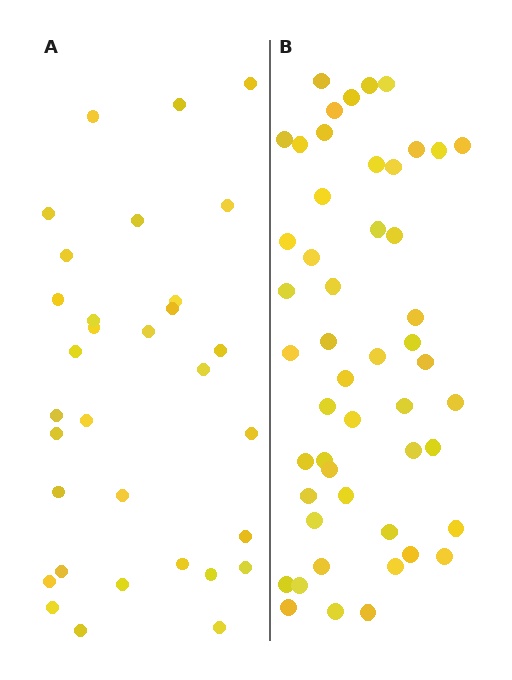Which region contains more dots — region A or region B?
Region B (the right region) has more dots.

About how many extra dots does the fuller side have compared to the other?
Region B has approximately 20 more dots than region A.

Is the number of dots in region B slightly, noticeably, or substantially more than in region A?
Region B has substantially more. The ratio is roughly 1.6 to 1.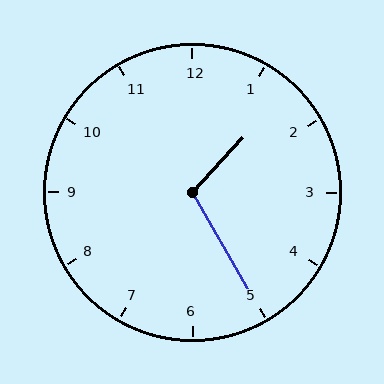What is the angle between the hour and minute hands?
Approximately 108 degrees.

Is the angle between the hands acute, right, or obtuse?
It is obtuse.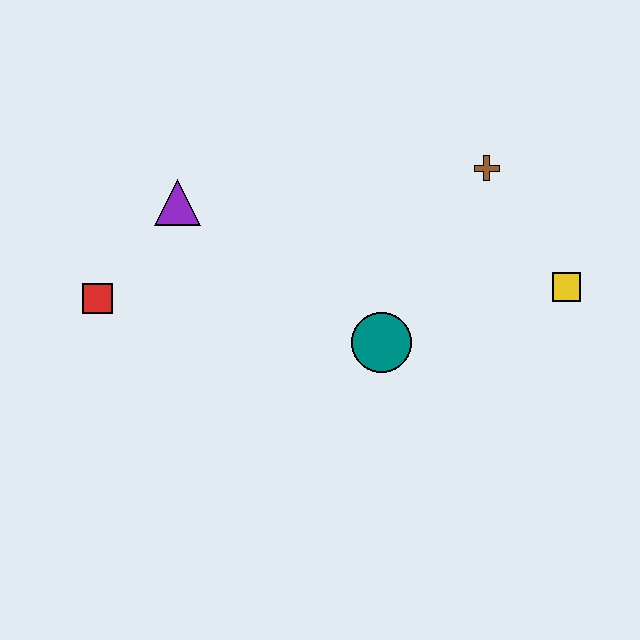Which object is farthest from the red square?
The yellow square is farthest from the red square.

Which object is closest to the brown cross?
The yellow square is closest to the brown cross.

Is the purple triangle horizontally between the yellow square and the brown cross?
No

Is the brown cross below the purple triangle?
No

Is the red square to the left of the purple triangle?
Yes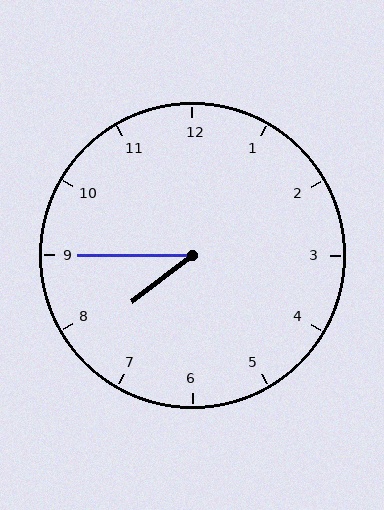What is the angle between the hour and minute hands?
Approximately 38 degrees.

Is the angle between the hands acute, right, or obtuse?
It is acute.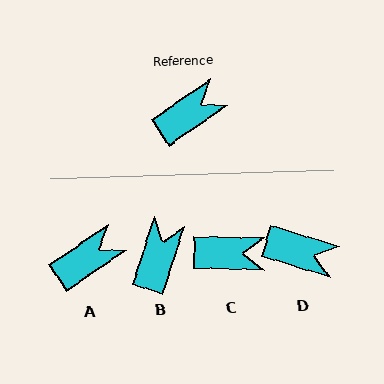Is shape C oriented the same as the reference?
No, it is off by about 35 degrees.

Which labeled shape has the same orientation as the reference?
A.